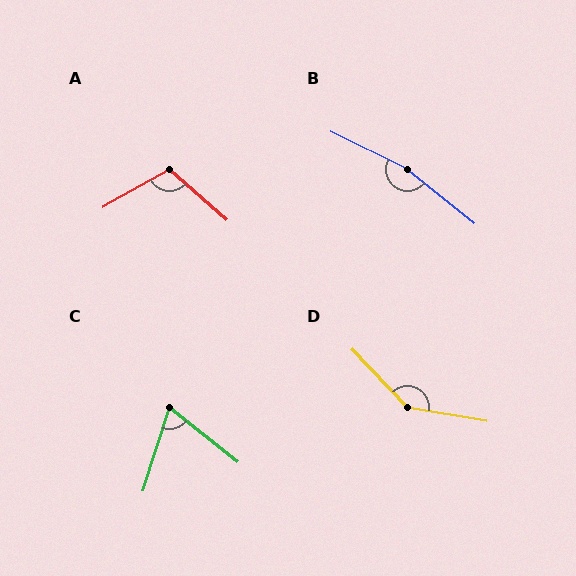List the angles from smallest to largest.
C (69°), A (110°), D (143°), B (168°).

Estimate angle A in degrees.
Approximately 110 degrees.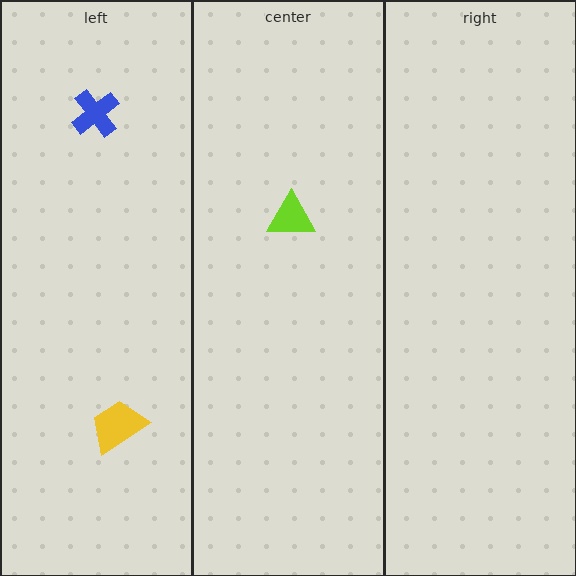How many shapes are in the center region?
1.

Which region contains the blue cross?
The left region.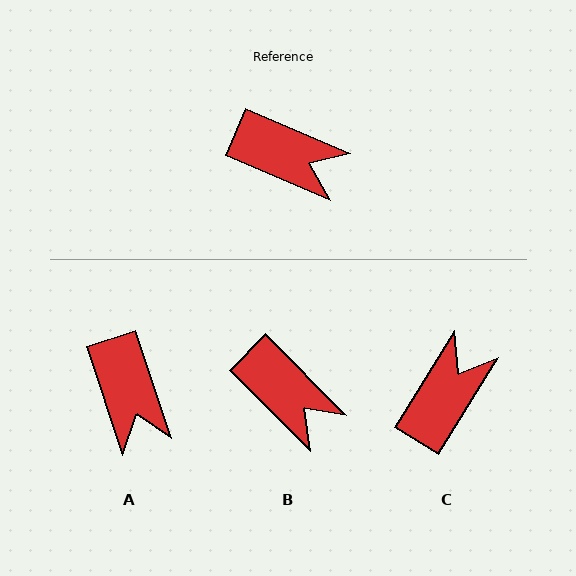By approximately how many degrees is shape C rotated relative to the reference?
Approximately 81 degrees counter-clockwise.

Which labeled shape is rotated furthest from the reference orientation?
C, about 81 degrees away.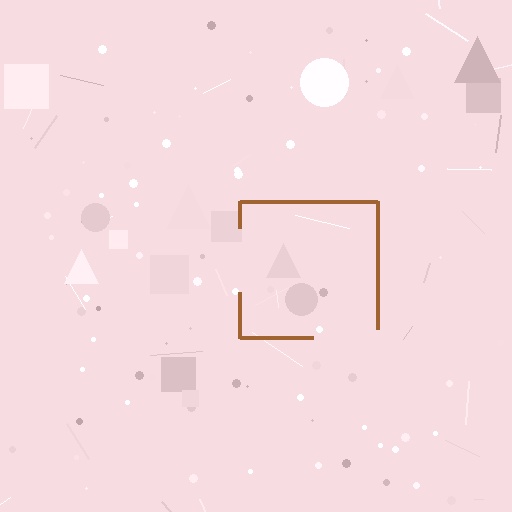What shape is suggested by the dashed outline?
The dashed outline suggests a square.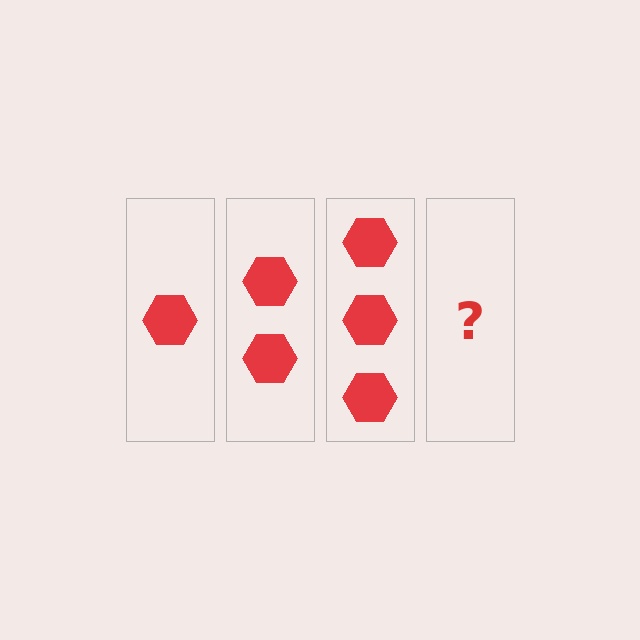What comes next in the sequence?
The next element should be 4 hexagons.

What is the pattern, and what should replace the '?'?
The pattern is that each step adds one more hexagon. The '?' should be 4 hexagons.